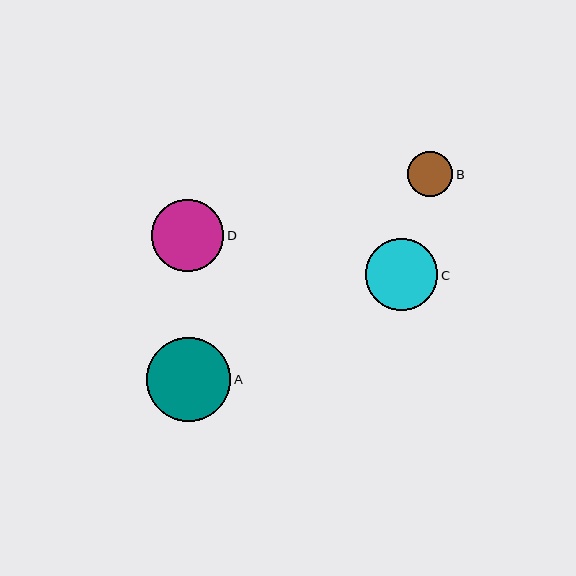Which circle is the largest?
Circle A is the largest with a size of approximately 84 pixels.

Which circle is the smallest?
Circle B is the smallest with a size of approximately 45 pixels.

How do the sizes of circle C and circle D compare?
Circle C and circle D are approximately the same size.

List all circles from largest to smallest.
From largest to smallest: A, C, D, B.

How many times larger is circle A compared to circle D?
Circle A is approximately 1.2 times the size of circle D.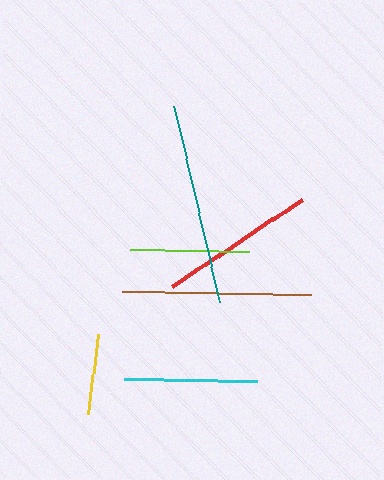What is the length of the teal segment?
The teal segment is approximately 202 pixels long.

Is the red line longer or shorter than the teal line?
The teal line is longer than the red line.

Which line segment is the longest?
The teal line is the longest at approximately 202 pixels.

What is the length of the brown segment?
The brown segment is approximately 188 pixels long.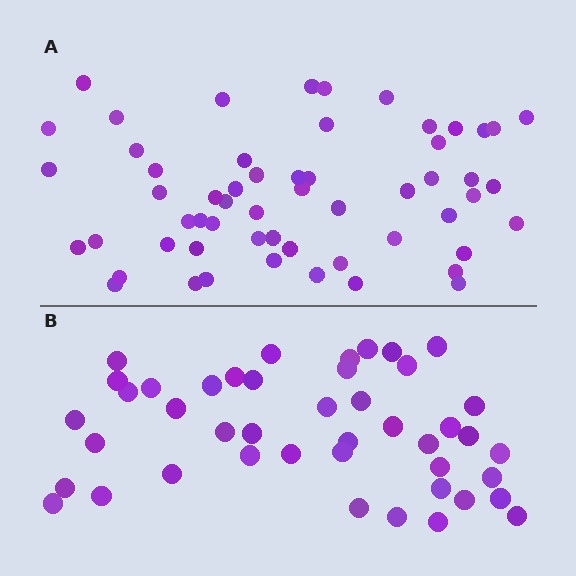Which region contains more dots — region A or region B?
Region A (the top region) has more dots.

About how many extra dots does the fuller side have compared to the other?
Region A has approximately 15 more dots than region B.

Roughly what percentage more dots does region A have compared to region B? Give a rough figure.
About 30% more.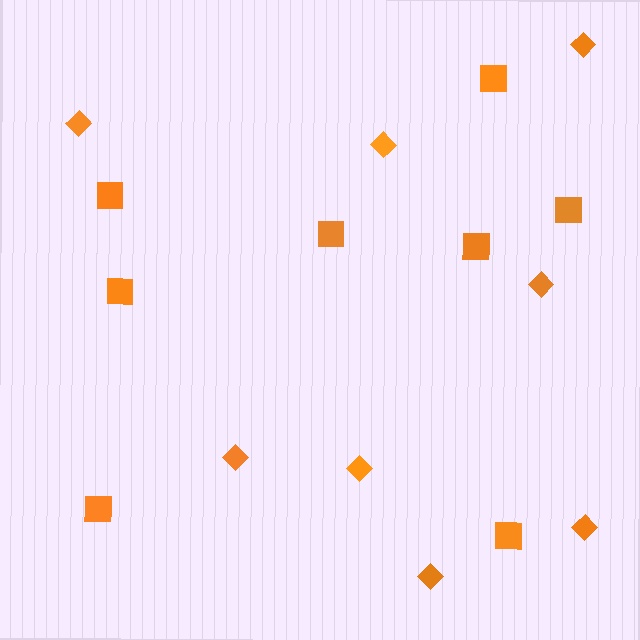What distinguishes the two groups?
There are 2 groups: one group of diamonds (8) and one group of squares (8).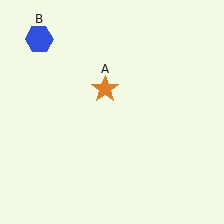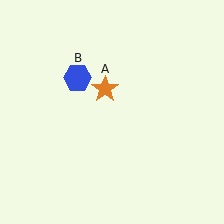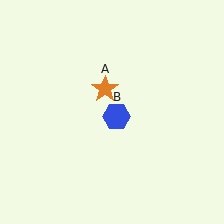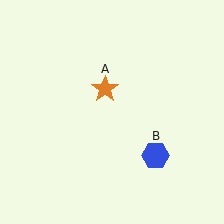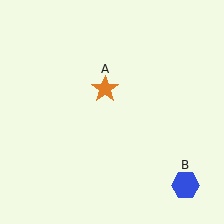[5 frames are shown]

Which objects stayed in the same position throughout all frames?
Orange star (object A) remained stationary.